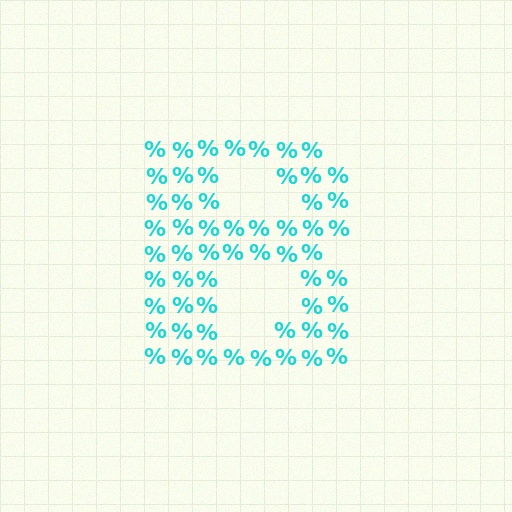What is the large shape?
The large shape is the letter B.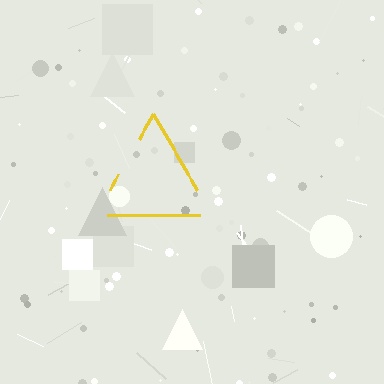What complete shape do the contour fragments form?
The contour fragments form a triangle.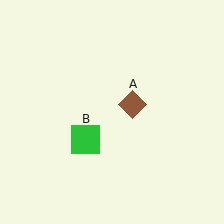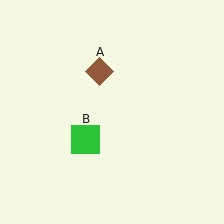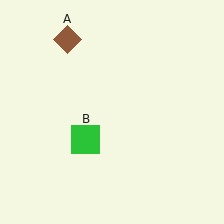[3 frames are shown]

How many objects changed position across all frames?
1 object changed position: brown diamond (object A).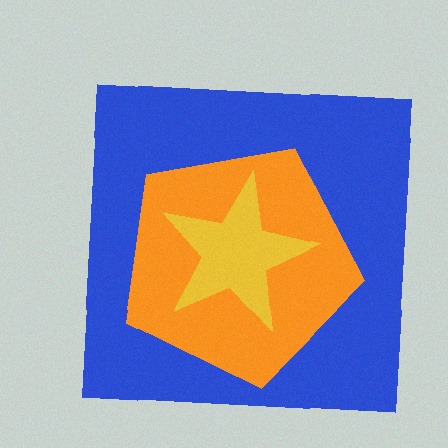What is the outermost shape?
The blue square.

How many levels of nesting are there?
3.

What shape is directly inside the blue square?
The orange pentagon.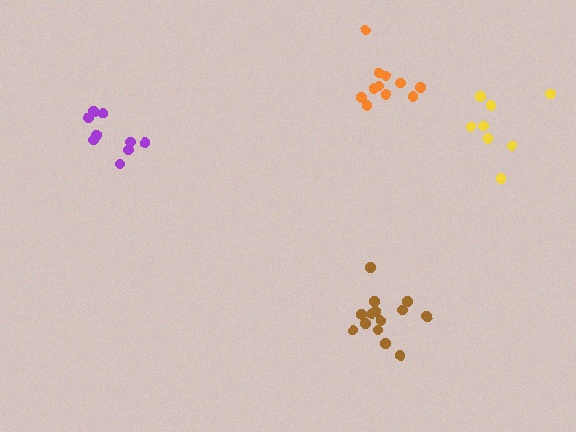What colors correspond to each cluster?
The clusters are colored: yellow, purple, orange, brown.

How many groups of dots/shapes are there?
There are 4 groups.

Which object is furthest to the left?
The purple cluster is leftmost.